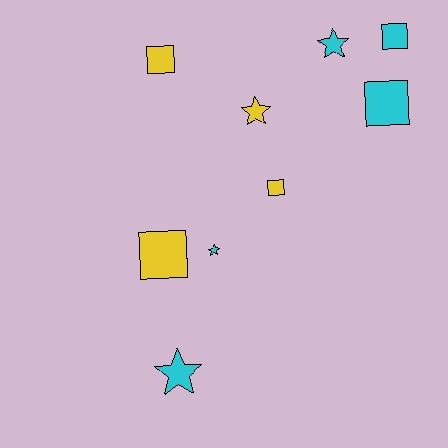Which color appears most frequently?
Cyan, with 5 objects.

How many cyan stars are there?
There are 3 cyan stars.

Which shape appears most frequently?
Square, with 5 objects.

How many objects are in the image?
There are 9 objects.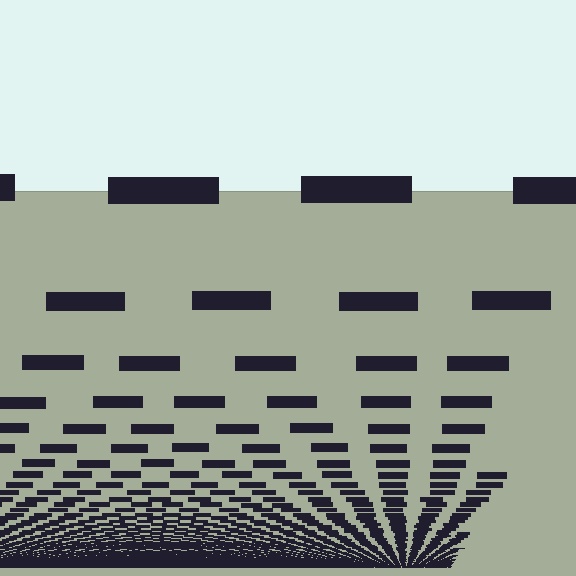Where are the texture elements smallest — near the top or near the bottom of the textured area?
Near the bottom.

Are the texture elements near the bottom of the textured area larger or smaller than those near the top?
Smaller. The gradient is inverted — elements near the bottom are smaller and denser.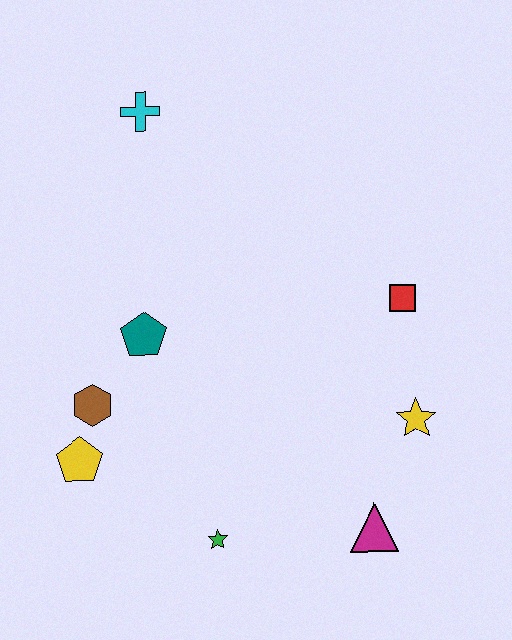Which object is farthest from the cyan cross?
The magenta triangle is farthest from the cyan cross.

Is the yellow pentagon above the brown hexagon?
No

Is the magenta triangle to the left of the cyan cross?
No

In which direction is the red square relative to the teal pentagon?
The red square is to the right of the teal pentagon.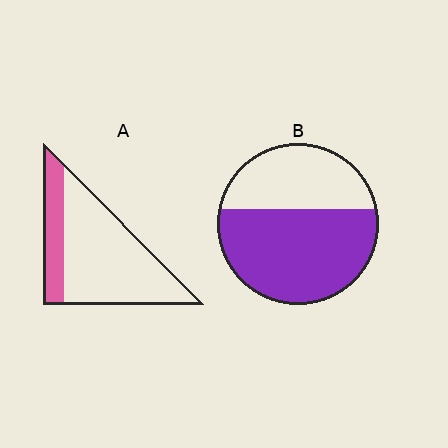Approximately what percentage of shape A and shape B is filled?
A is approximately 25% and B is approximately 60%.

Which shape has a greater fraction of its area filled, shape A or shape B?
Shape B.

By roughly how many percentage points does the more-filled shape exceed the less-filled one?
By roughly 35 percentage points (B over A).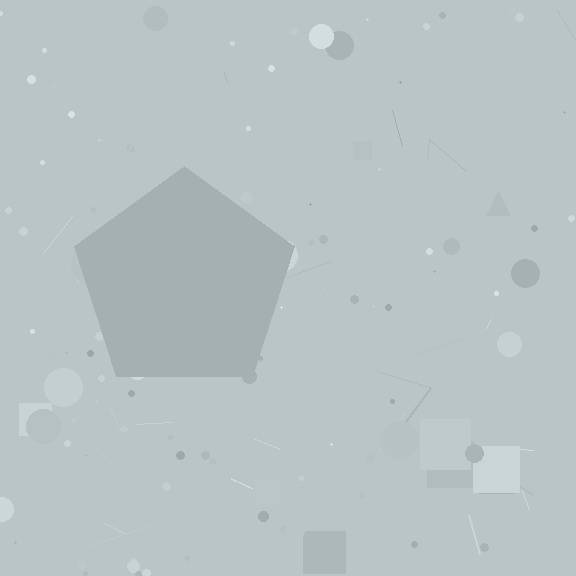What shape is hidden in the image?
A pentagon is hidden in the image.